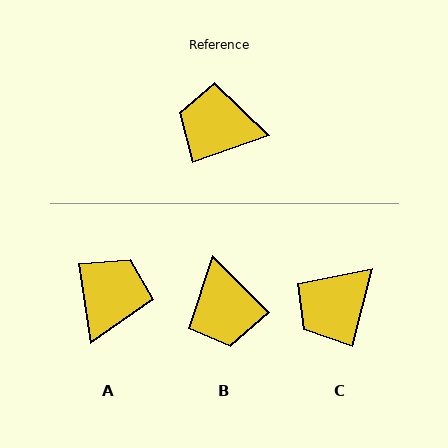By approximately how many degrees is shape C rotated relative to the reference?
Approximately 56 degrees counter-clockwise.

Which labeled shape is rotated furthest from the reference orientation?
B, about 116 degrees away.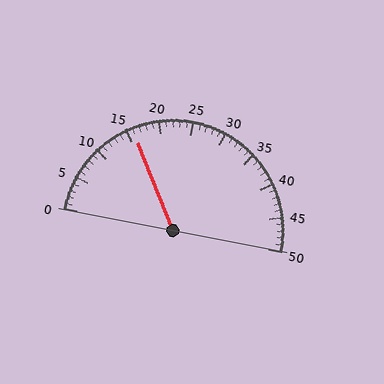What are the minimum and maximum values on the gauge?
The gauge ranges from 0 to 50.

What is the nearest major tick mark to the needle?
The nearest major tick mark is 15.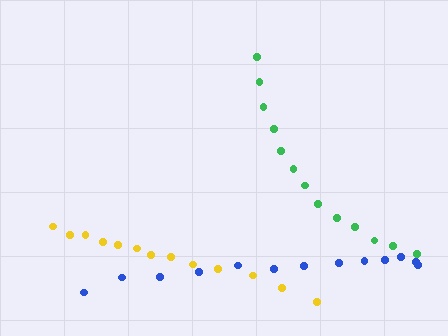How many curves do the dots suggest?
There are 3 distinct paths.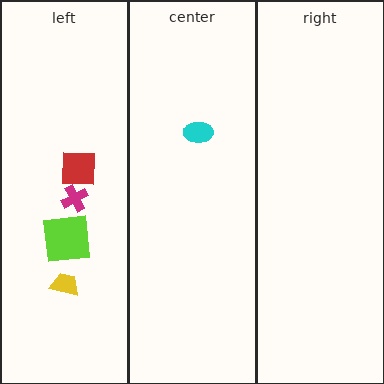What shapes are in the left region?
The red square, the lime square, the yellow trapezoid, the magenta cross.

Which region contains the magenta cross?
The left region.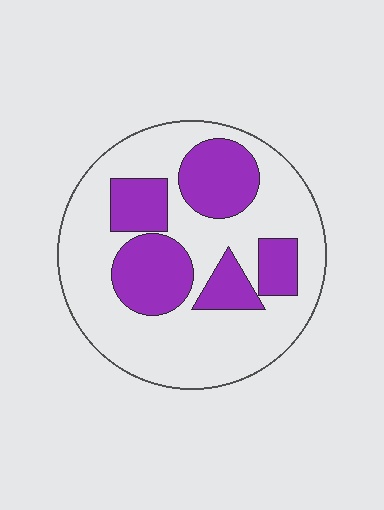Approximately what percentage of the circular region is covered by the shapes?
Approximately 30%.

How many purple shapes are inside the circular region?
5.